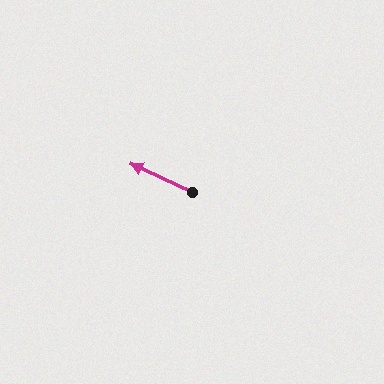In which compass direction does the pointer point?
Northwest.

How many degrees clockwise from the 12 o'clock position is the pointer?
Approximately 295 degrees.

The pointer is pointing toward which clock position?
Roughly 10 o'clock.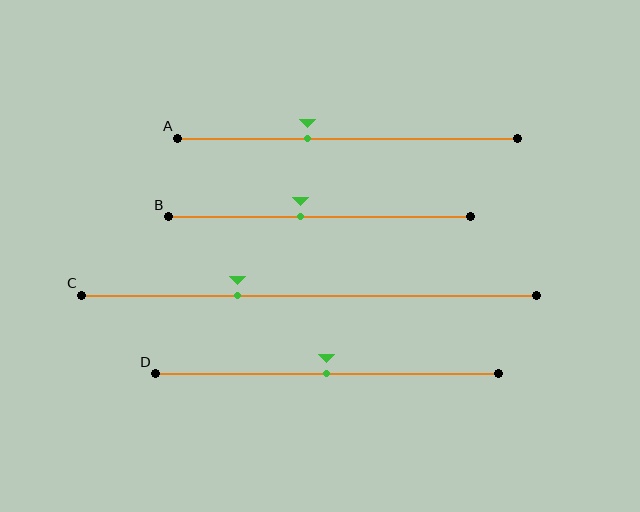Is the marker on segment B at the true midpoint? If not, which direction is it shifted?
No, the marker on segment B is shifted to the left by about 6% of the segment length.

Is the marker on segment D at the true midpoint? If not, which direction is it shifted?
Yes, the marker on segment D is at the true midpoint.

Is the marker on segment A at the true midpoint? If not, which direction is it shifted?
No, the marker on segment A is shifted to the left by about 12% of the segment length.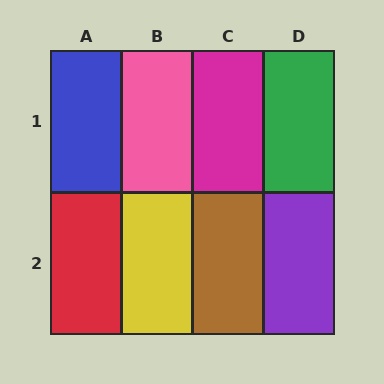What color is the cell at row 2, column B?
Yellow.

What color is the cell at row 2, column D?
Purple.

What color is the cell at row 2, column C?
Brown.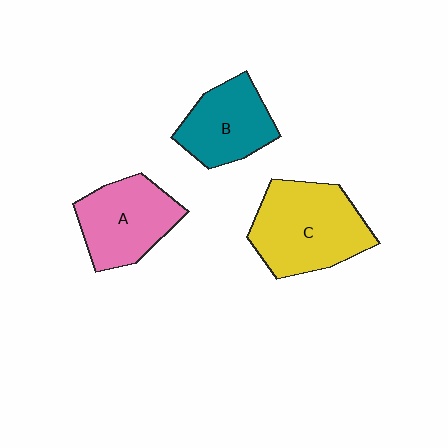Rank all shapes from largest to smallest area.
From largest to smallest: C (yellow), A (pink), B (teal).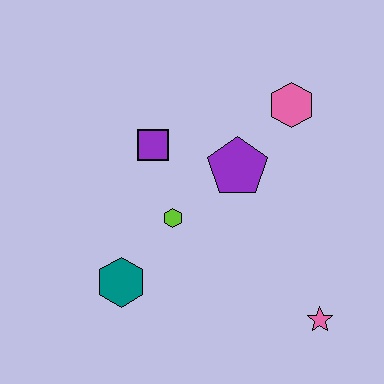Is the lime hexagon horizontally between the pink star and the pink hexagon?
No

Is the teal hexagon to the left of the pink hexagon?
Yes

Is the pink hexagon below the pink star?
No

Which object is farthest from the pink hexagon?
The teal hexagon is farthest from the pink hexagon.